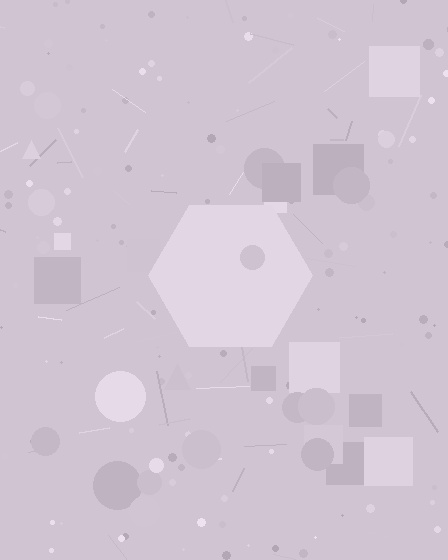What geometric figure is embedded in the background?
A hexagon is embedded in the background.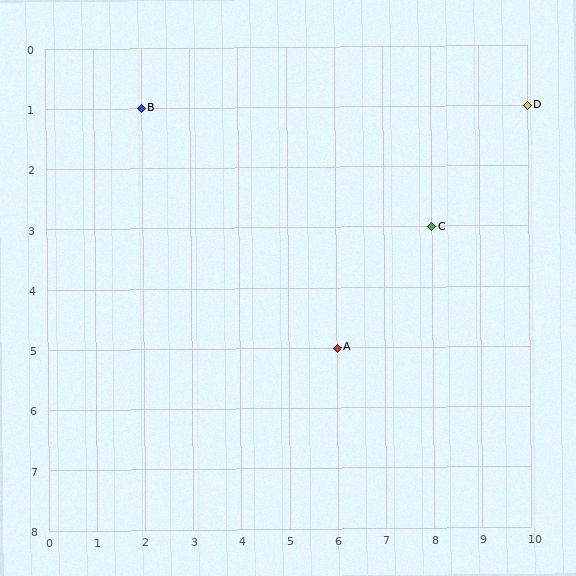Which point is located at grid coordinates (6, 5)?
Point A is at (6, 5).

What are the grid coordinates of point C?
Point C is at grid coordinates (8, 3).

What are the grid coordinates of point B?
Point B is at grid coordinates (2, 1).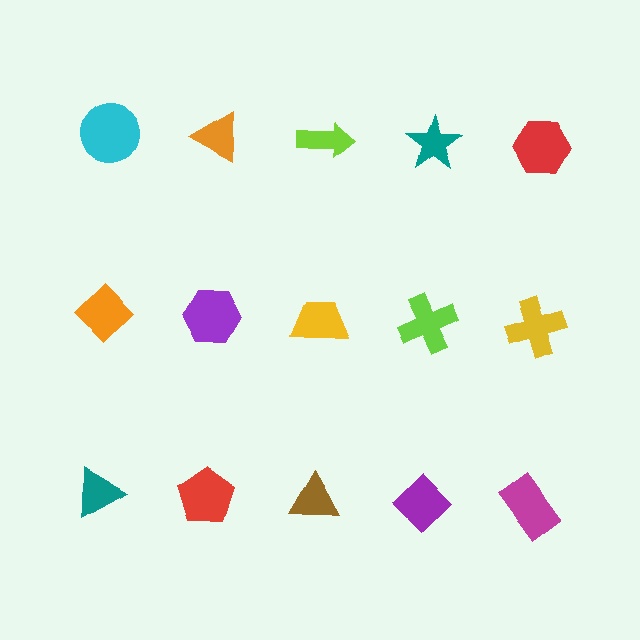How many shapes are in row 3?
5 shapes.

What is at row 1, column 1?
A cyan circle.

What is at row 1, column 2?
An orange triangle.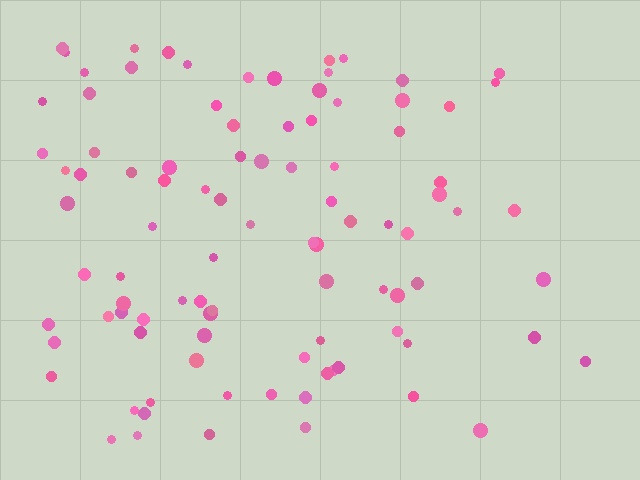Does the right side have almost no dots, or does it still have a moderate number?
Still a moderate number, just noticeably fewer than the left.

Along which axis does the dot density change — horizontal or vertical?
Horizontal.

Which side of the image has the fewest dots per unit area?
The right.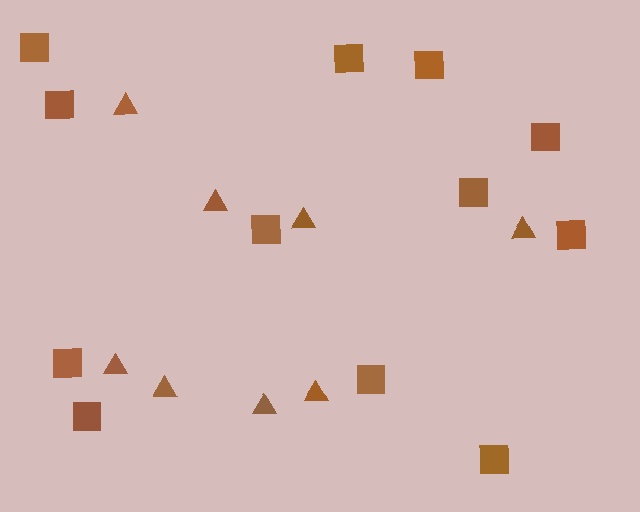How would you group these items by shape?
There are 2 groups: one group of triangles (8) and one group of squares (12).